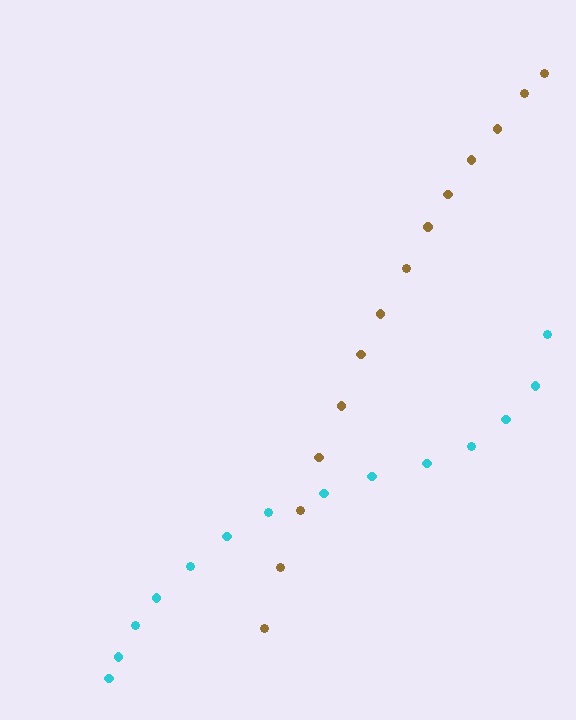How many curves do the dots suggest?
There are 2 distinct paths.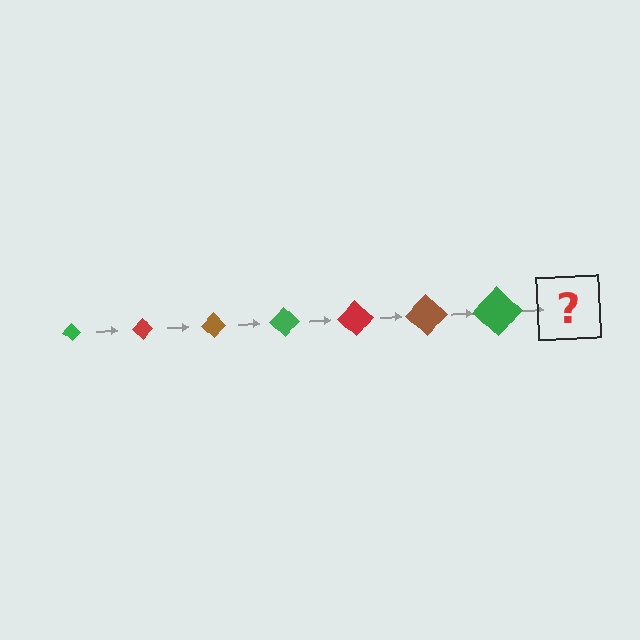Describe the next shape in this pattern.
It should be a red diamond, larger than the previous one.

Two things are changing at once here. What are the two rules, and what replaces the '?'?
The two rules are that the diamond grows larger each step and the color cycles through green, red, and brown. The '?' should be a red diamond, larger than the previous one.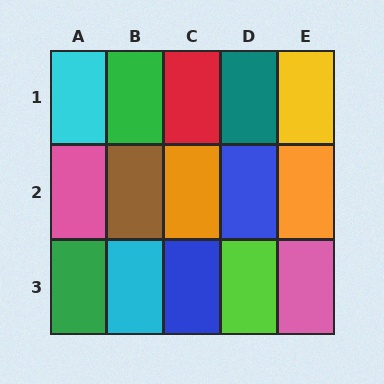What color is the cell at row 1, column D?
Teal.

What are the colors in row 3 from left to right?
Green, cyan, blue, lime, pink.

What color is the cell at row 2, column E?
Orange.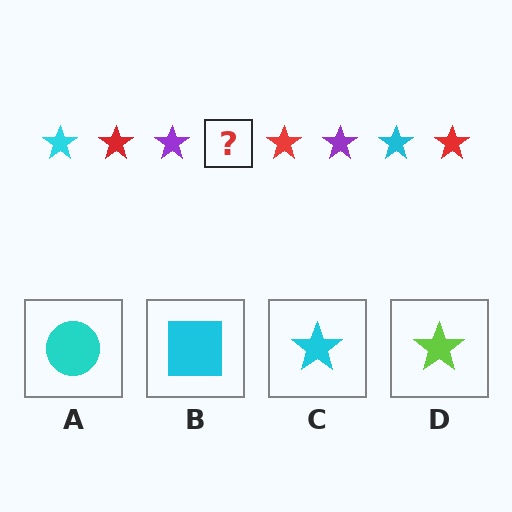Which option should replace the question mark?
Option C.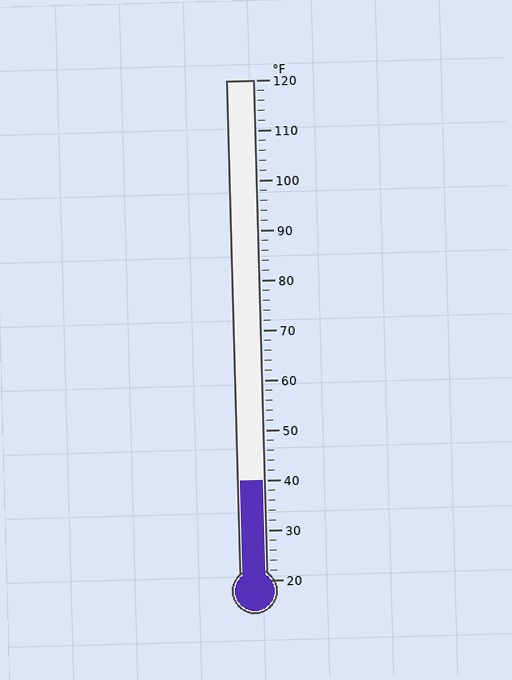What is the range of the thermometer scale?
The thermometer scale ranges from 20°F to 120°F.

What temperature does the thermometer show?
The thermometer shows approximately 40°F.